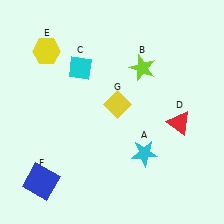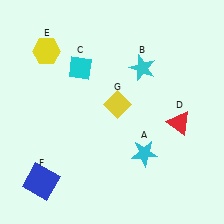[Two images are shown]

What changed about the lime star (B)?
In Image 1, B is lime. In Image 2, it changed to cyan.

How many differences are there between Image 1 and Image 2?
There is 1 difference between the two images.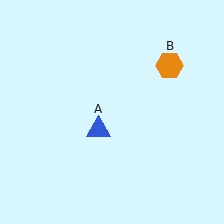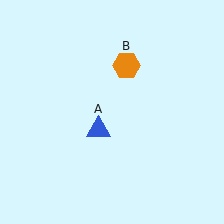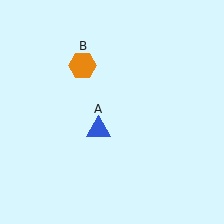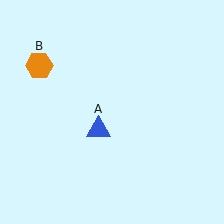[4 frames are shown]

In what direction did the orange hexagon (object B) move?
The orange hexagon (object B) moved left.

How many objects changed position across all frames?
1 object changed position: orange hexagon (object B).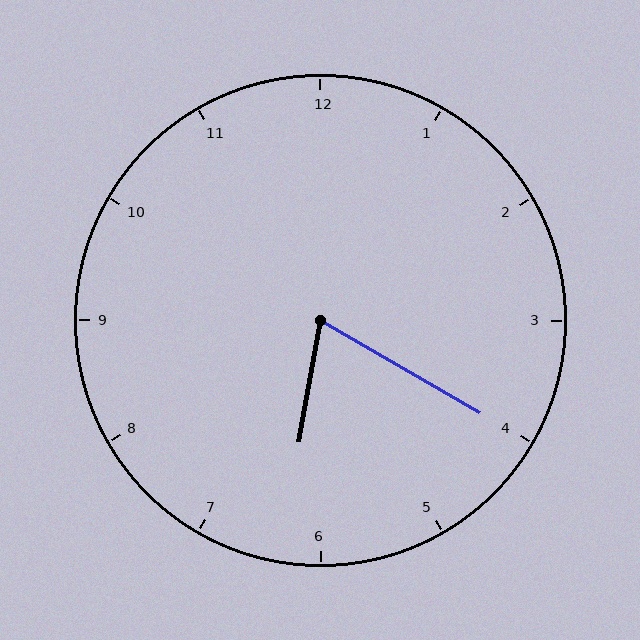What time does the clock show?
6:20.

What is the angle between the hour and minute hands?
Approximately 70 degrees.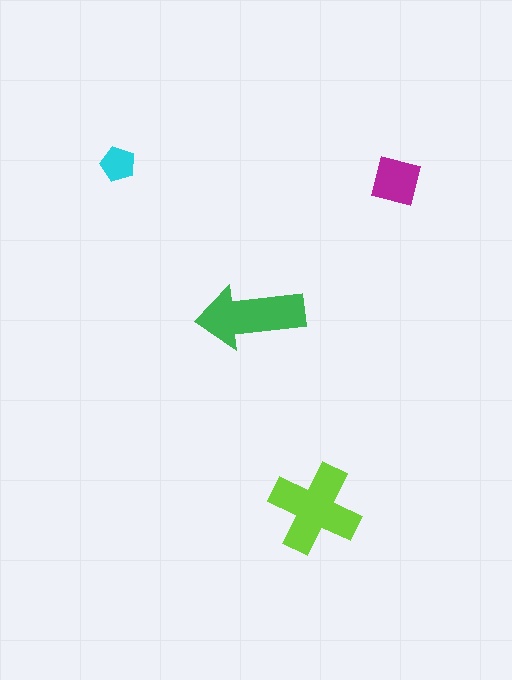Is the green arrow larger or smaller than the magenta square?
Larger.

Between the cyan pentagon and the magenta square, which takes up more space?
The magenta square.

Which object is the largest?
The lime cross.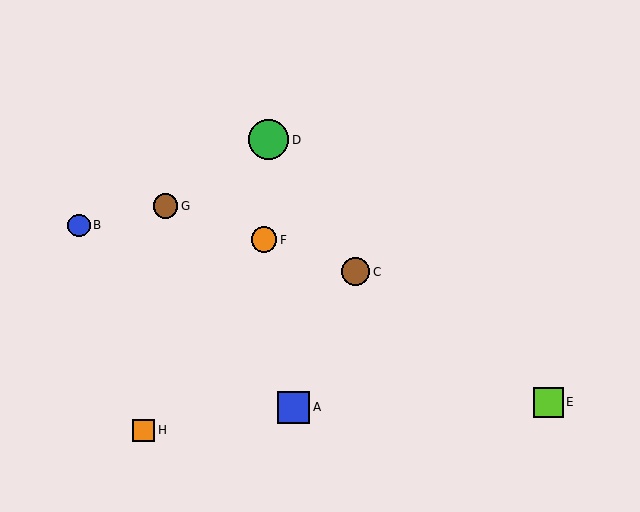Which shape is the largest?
The green circle (labeled D) is the largest.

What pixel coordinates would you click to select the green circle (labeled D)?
Click at (269, 140) to select the green circle D.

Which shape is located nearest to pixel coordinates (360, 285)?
The brown circle (labeled C) at (356, 272) is nearest to that location.